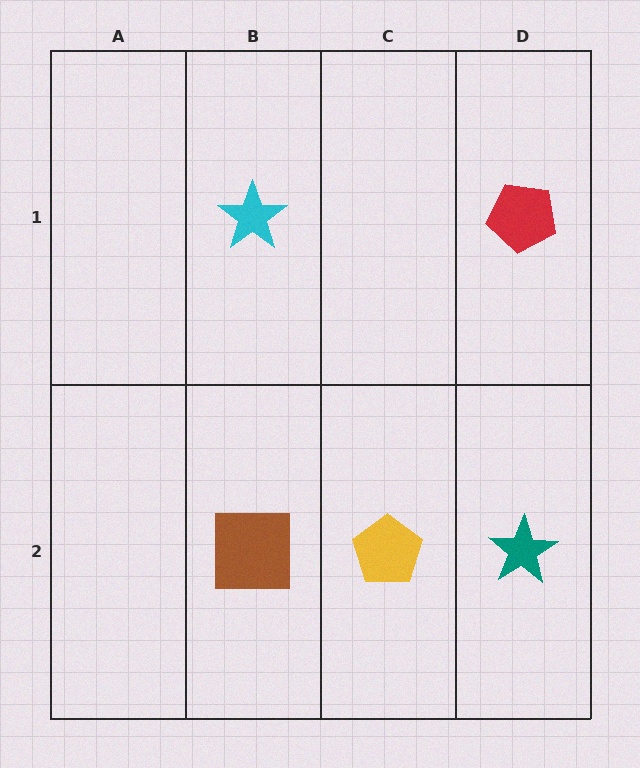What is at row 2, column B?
A brown square.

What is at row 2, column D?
A teal star.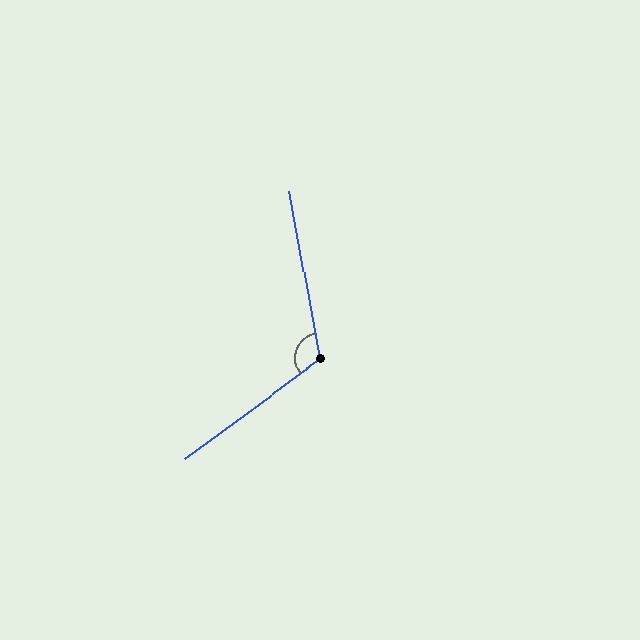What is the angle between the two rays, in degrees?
Approximately 116 degrees.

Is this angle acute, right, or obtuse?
It is obtuse.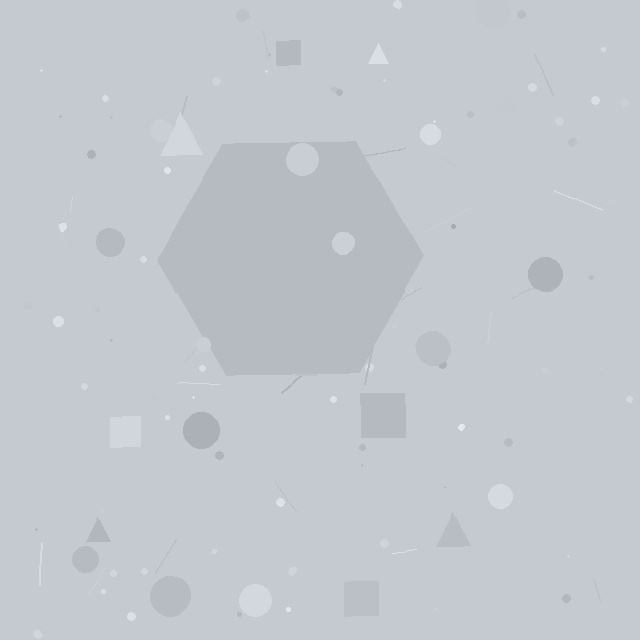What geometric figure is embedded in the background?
A hexagon is embedded in the background.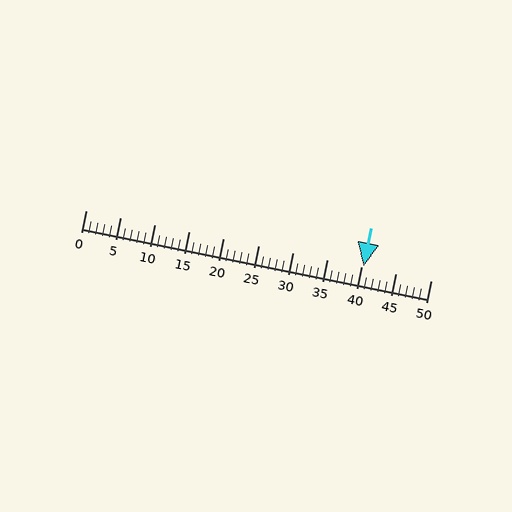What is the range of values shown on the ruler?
The ruler shows values from 0 to 50.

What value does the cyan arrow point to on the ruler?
The cyan arrow points to approximately 40.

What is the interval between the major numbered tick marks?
The major tick marks are spaced 5 units apart.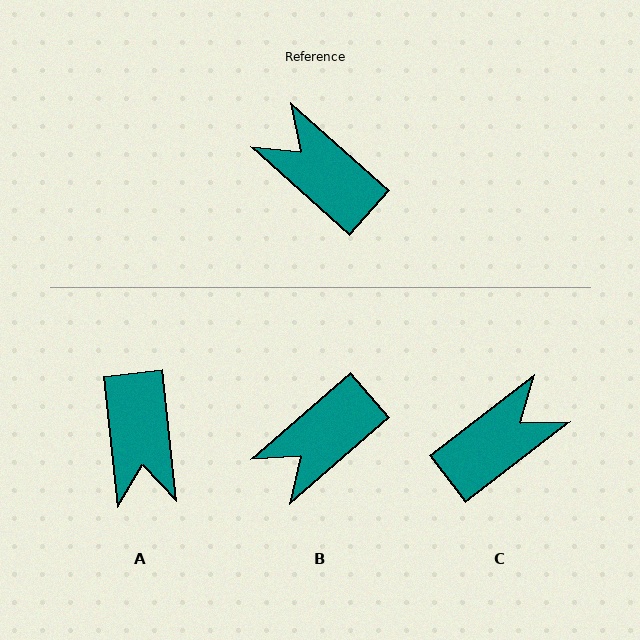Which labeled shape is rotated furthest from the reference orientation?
A, about 138 degrees away.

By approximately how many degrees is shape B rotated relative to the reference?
Approximately 83 degrees counter-clockwise.